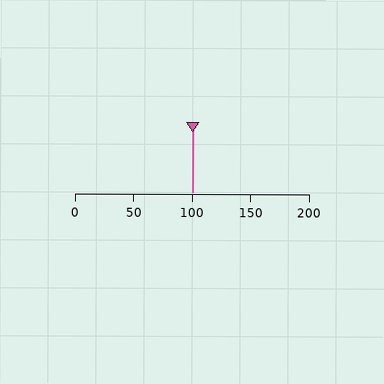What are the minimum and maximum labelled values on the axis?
The axis runs from 0 to 200.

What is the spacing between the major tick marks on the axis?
The major ticks are spaced 50 apart.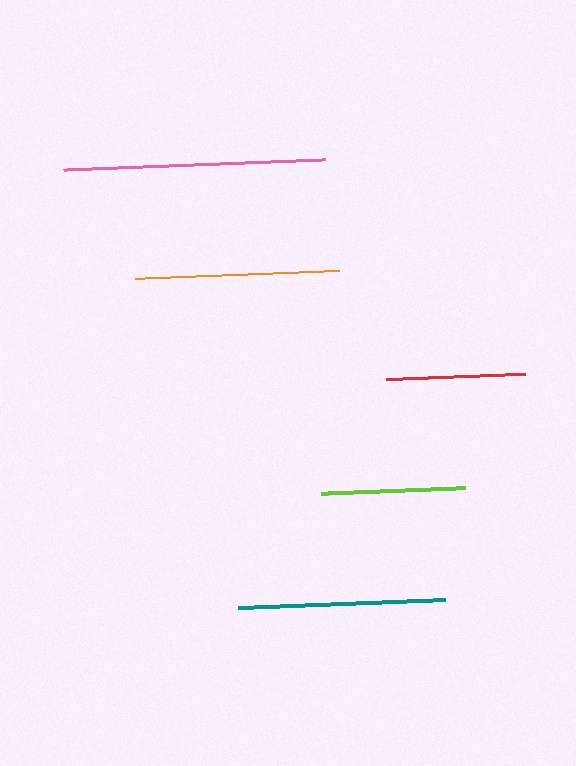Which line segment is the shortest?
The red line is the shortest at approximately 139 pixels.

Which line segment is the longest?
The pink line is the longest at approximately 261 pixels.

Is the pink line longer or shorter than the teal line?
The pink line is longer than the teal line.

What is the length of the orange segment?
The orange segment is approximately 203 pixels long.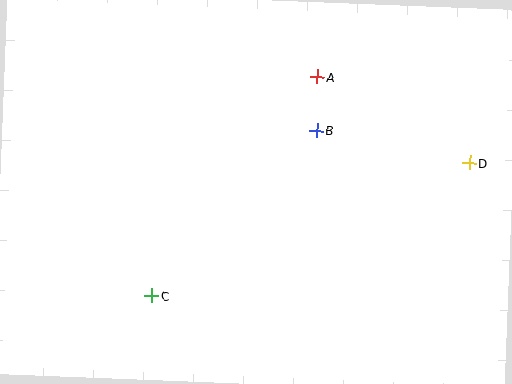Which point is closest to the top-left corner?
Point A is closest to the top-left corner.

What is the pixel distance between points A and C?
The distance between A and C is 274 pixels.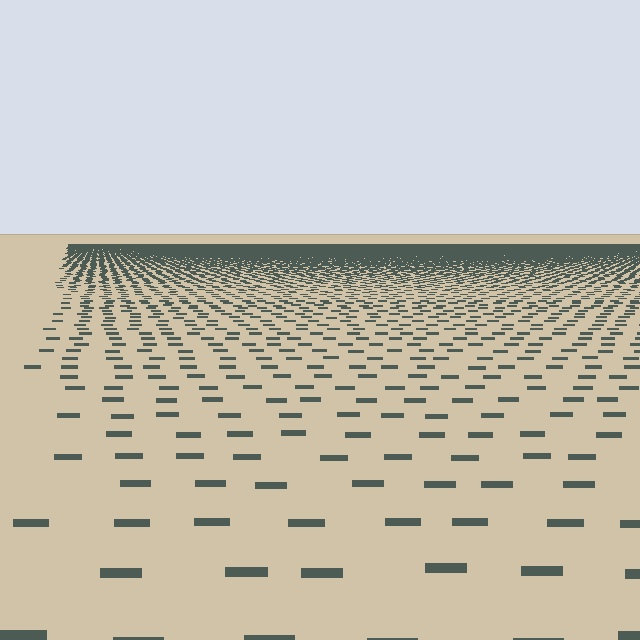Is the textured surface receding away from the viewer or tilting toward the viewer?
The surface is receding away from the viewer. Texture elements get smaller and denser toward the top.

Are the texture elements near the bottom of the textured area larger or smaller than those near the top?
Larger. Near the bottom, elements are closer to the viewer and appear at a bigger on-screen size.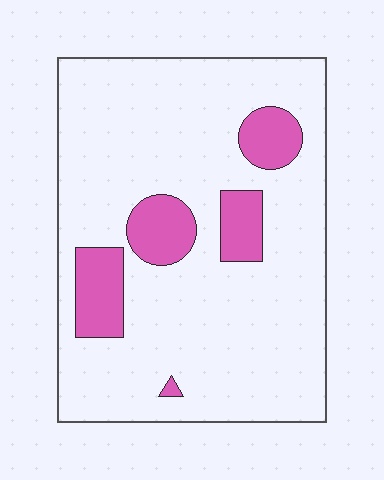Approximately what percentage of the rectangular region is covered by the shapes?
Approximately 15%.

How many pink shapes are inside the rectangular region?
5.